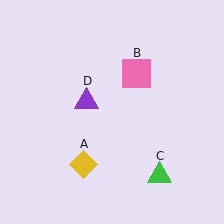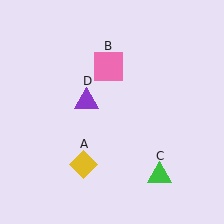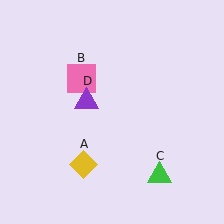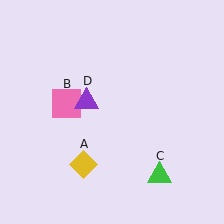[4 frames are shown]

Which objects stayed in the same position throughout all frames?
Yellow diamond (object A) and green triangle (object C) and purple triangle (object D) remained stationary.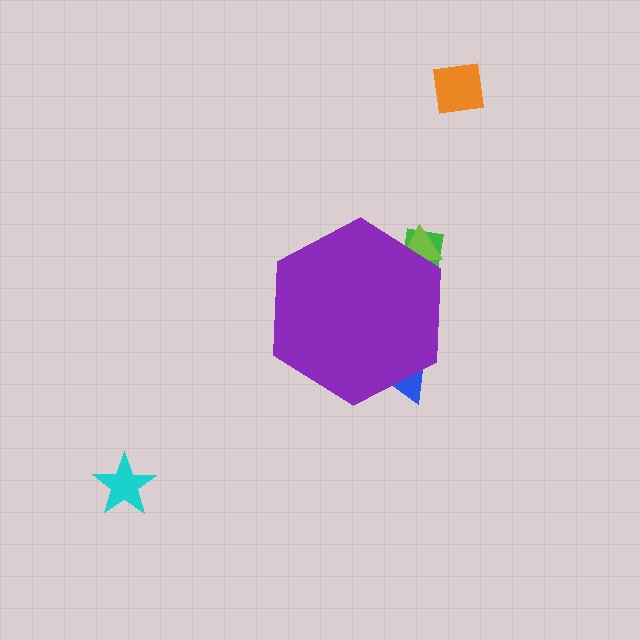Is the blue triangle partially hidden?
Yes, the blue triangle is partially hidden behind the purple hexagon.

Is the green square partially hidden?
Yes, the green square is partially hidden behind the purple hexagon.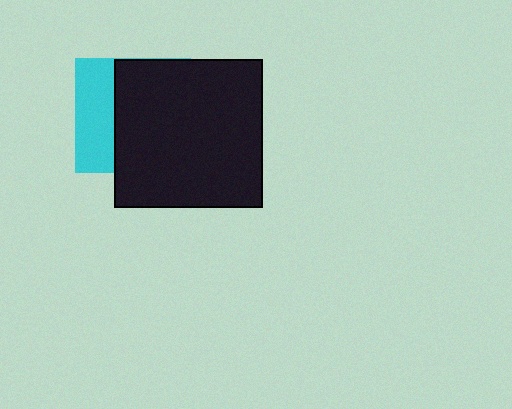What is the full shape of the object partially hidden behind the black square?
The partially hidden object is a cyan square.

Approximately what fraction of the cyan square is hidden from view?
Roughly 66% of the cyan square is hidden behind the black square.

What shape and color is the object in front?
The object in front is a black square.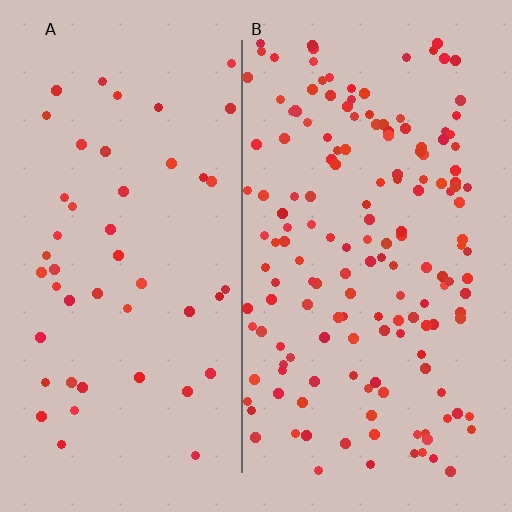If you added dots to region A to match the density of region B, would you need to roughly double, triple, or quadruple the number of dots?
Approximately triple.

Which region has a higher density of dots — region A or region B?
B (the right).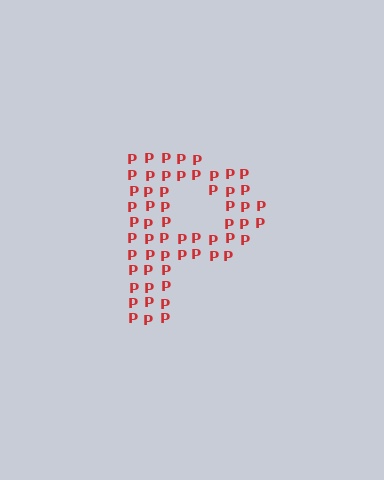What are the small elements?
The small elements are letter P's.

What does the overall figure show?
The overall figure shows the letter P.